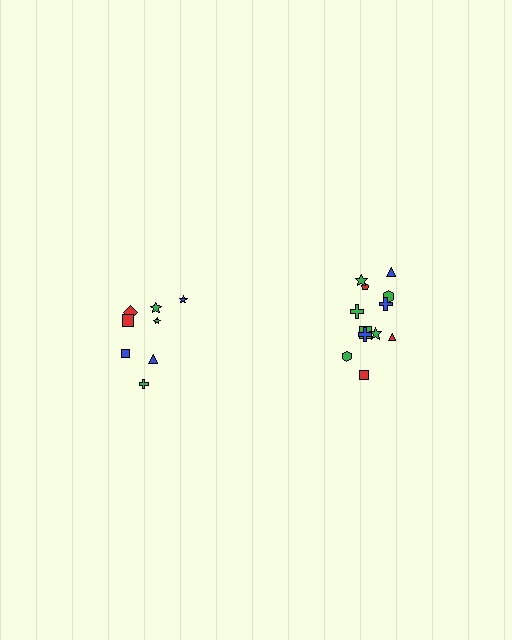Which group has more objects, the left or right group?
The right group.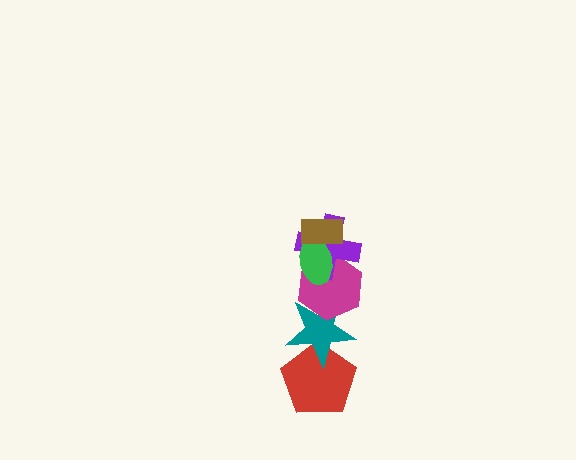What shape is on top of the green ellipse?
The brown rectangle is on top of the green ellipse.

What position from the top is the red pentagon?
The red pentagon is 6th from the top.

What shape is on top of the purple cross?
The green ellipse is on top of the purple cross.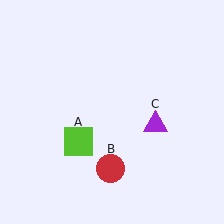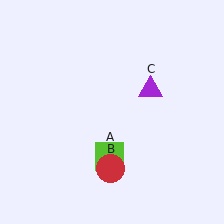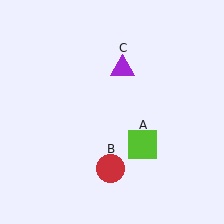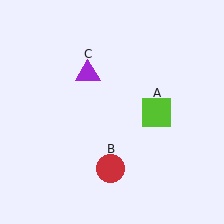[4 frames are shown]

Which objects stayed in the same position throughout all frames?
Red circle (object B) remained stationary.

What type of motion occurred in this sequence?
The lime square (object A), purple triangle (object C) rotated counterclockwise around the center of the scene.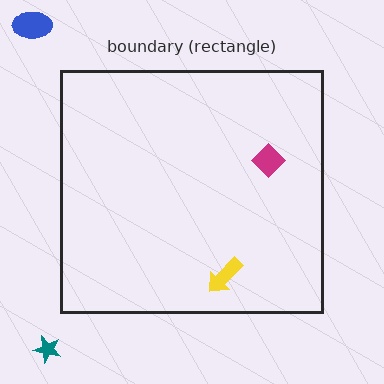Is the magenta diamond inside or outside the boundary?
Inside.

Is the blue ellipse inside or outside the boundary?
Outside.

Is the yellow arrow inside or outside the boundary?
Inside.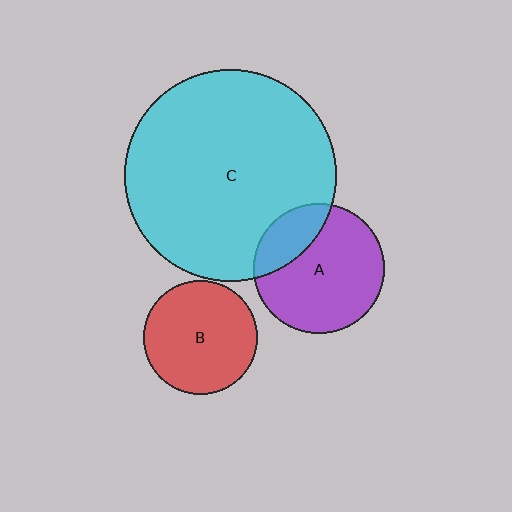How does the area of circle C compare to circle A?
Approximately 2.6 times.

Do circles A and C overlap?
Yes.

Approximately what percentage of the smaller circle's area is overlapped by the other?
Approximately 25%.